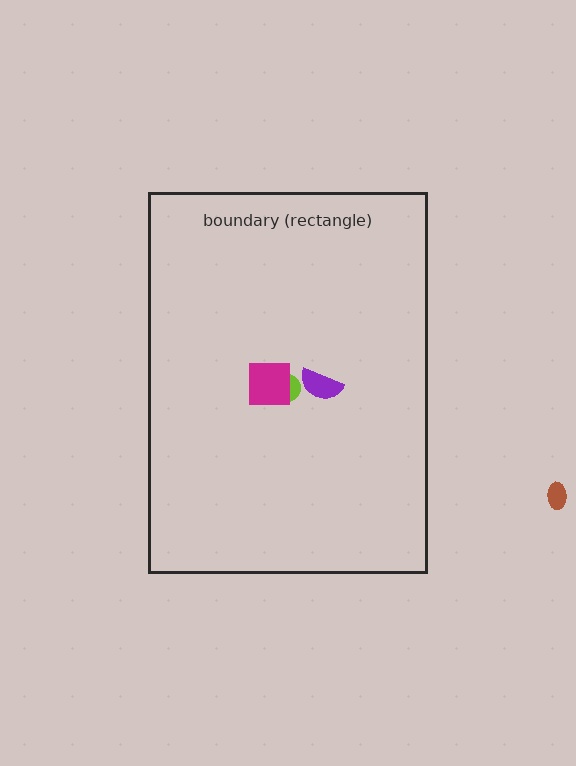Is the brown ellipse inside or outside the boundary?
Outside.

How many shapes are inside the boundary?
3 inside, 1 outside.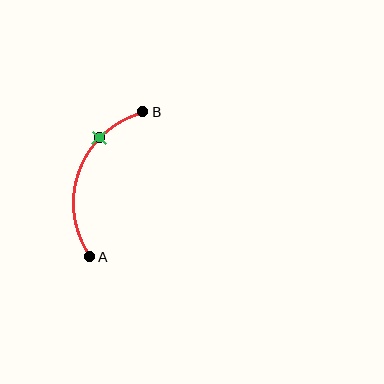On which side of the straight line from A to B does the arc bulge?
The arc bulges to the left of the straight line connecting A and B.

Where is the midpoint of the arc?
The arc midpoint is the point on the curve farthest from the straight line joining A and B. It sits to the left of that line.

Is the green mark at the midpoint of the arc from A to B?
No. The green mark lies on the arc but is closer to endpoint B. The arc midpoint would be at the point on the curve equidistant along the arc from both A and B.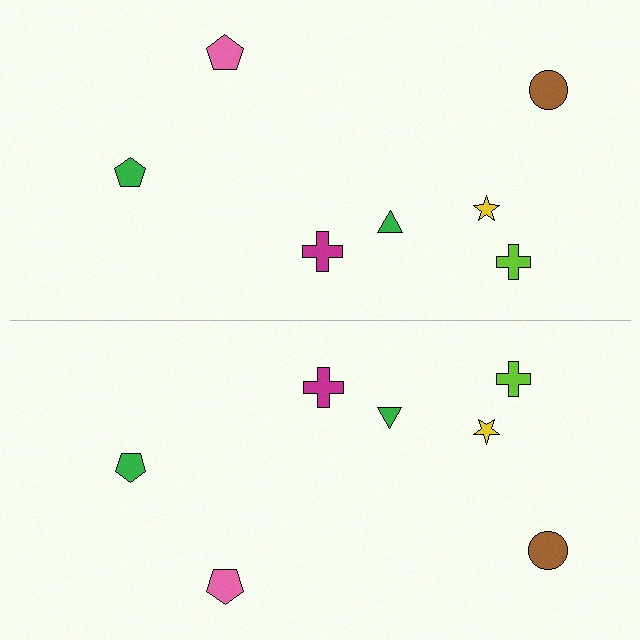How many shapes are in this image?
There are 14 shapes in this image.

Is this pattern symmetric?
Yes, this pattern has bilateral (reflection) symmetry.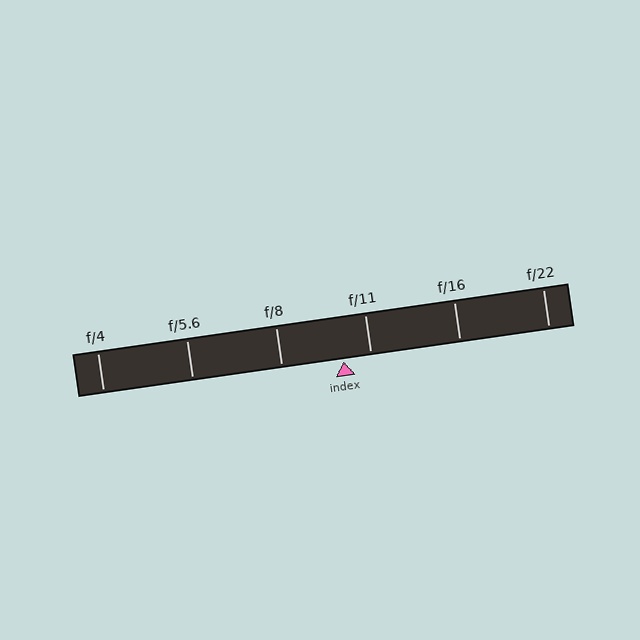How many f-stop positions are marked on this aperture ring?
There are 6 f-stop positions marked.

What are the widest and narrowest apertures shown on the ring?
The widest aperture shown is f/4 and the narrowest is f/22.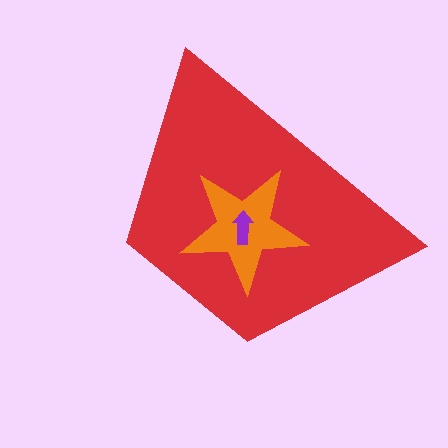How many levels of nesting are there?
3.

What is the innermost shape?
The purple arrow.